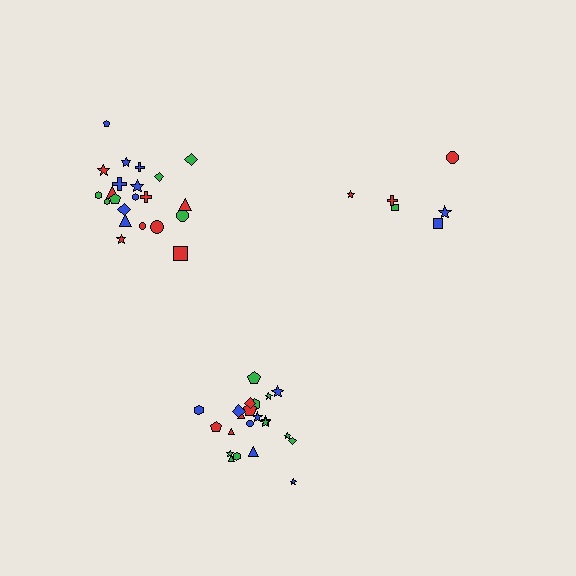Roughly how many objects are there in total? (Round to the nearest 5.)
Roughly 50 objects in total.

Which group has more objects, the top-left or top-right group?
The top-left group.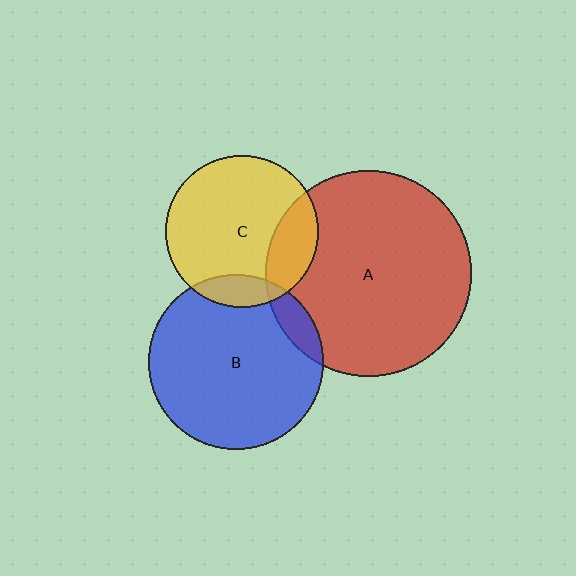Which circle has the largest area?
Circle A (red).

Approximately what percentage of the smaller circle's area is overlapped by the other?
Approximately 10%.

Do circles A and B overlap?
Yes.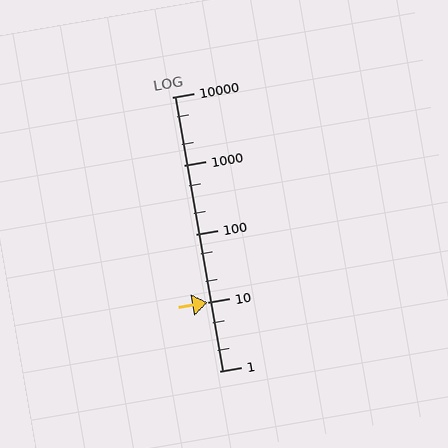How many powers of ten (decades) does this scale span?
The scale spans 4 decades, from 1 to 10000.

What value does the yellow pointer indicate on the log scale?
The pointer indicates approximately 9.9.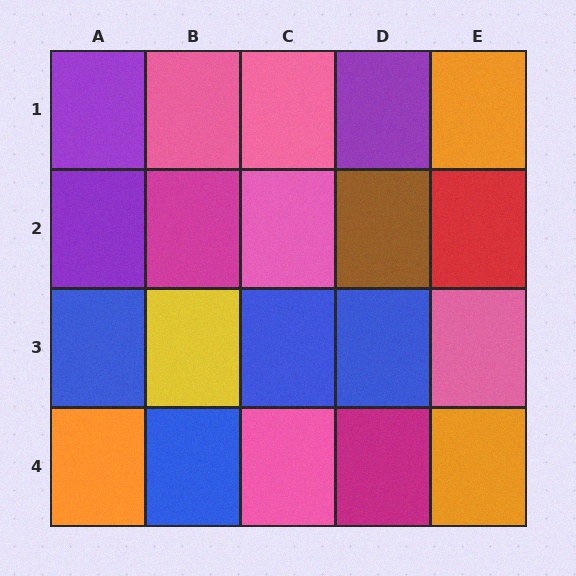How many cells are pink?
5 cells are pink.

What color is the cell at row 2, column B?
Magenta.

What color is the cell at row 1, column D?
Purple.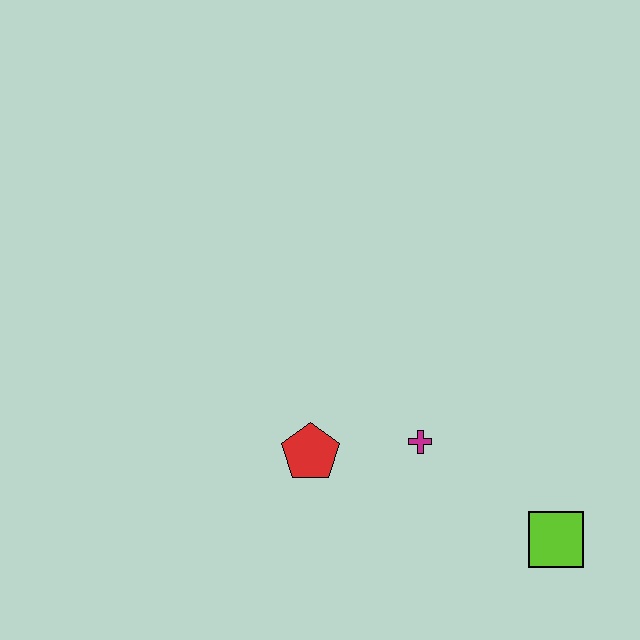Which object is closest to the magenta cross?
The red pentagon is closest to the magenta cross.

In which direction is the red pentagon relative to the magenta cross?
The red pentagon is to the left of the magenta cross.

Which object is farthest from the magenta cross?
The lime square is farthest from the magenta cross.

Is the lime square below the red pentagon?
Yes